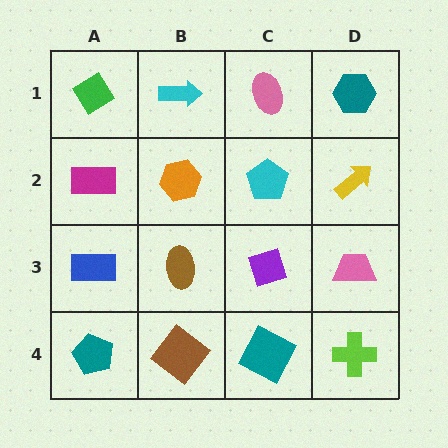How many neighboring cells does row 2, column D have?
3.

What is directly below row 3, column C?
A teal square.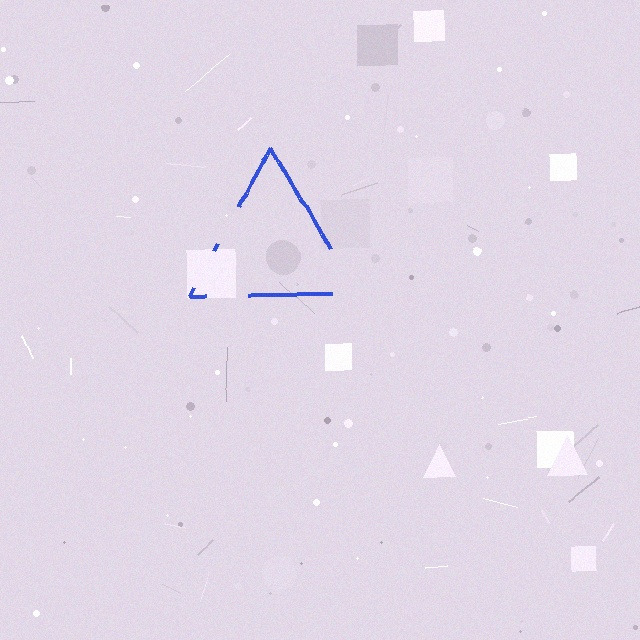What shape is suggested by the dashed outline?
The dashed outline suggests a triangle.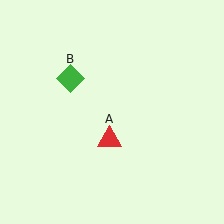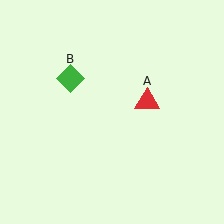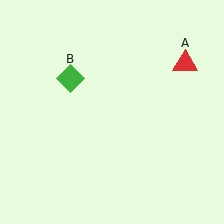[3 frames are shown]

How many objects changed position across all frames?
1 object changed position: red triangle (object A).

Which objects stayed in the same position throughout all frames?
Green diamond (object B) remained stationary.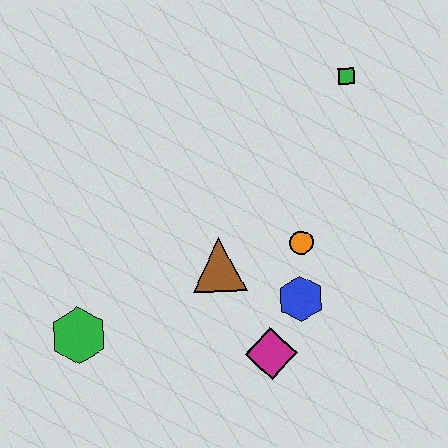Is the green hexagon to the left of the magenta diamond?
Yes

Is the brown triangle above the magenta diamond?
Yes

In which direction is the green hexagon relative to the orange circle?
The green hexagon is to the left of the orange circle.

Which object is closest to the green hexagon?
The brown triangle is closest to the green hexagon.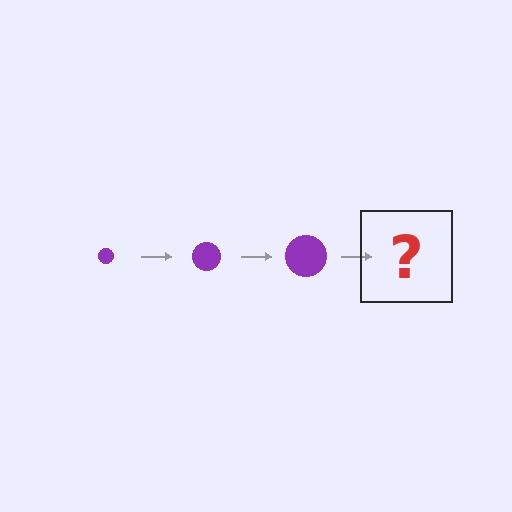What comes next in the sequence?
The next element should be a purple circle, larger than the previous one.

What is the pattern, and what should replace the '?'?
The pattern is that the circle gets progressively larger each step. The '?' should be a purple circle, larger than the previous one.